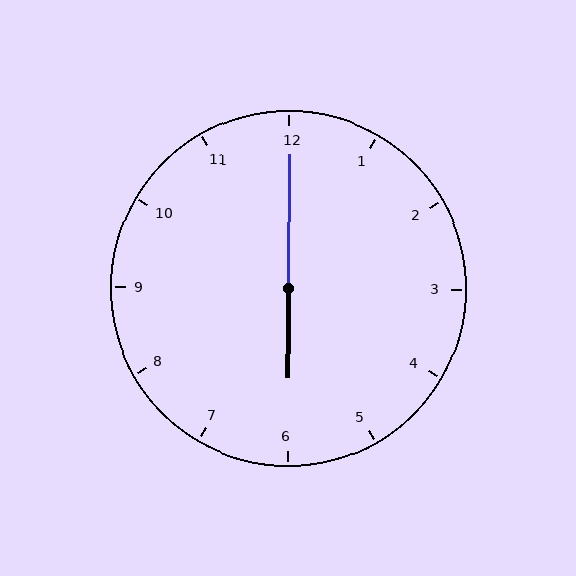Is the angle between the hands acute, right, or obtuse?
It is obtuse.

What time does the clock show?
6:00.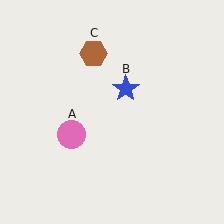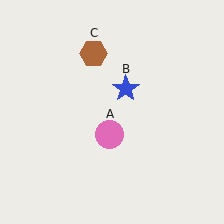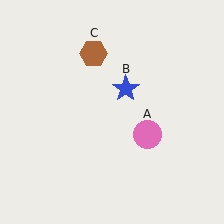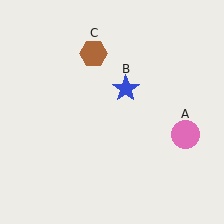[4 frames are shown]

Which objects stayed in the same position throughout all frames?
Blue star (object B) and brown hexagon (object C) remained stationary.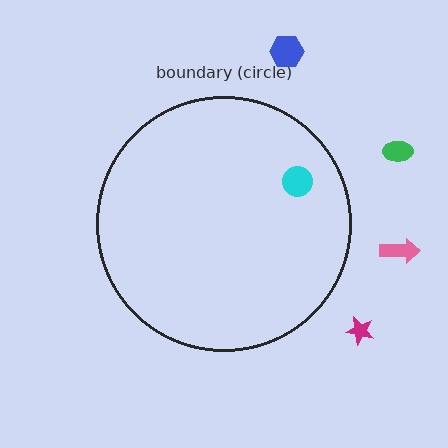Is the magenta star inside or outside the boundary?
Outside.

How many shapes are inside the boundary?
1 inside, 4 outside.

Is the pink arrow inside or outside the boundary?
Outside.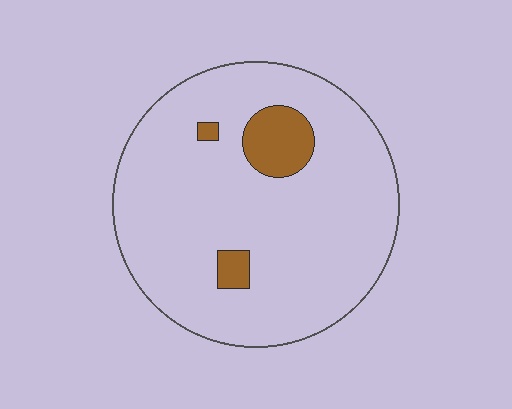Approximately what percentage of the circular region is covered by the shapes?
Approximately 10%.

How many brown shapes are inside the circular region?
3.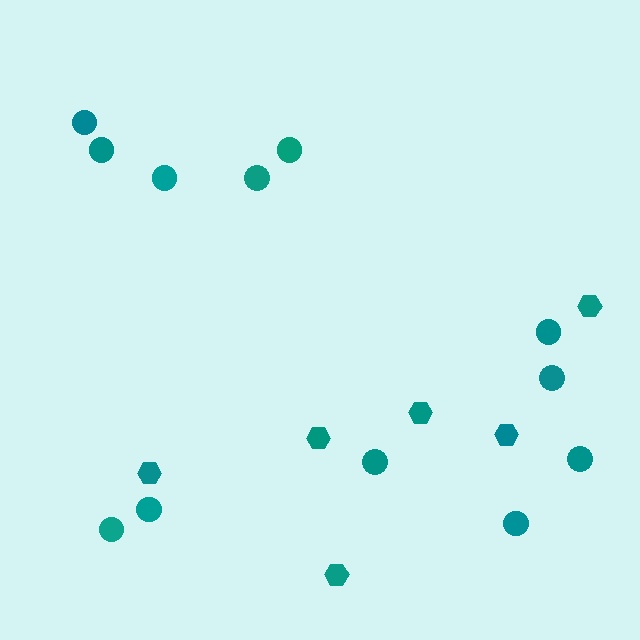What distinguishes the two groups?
There are 2 groups: one group of hexagons (6) and one group of circles (12).